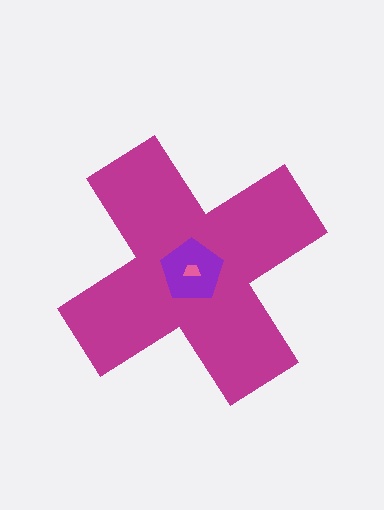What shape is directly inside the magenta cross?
The purple pentagon.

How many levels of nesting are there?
3.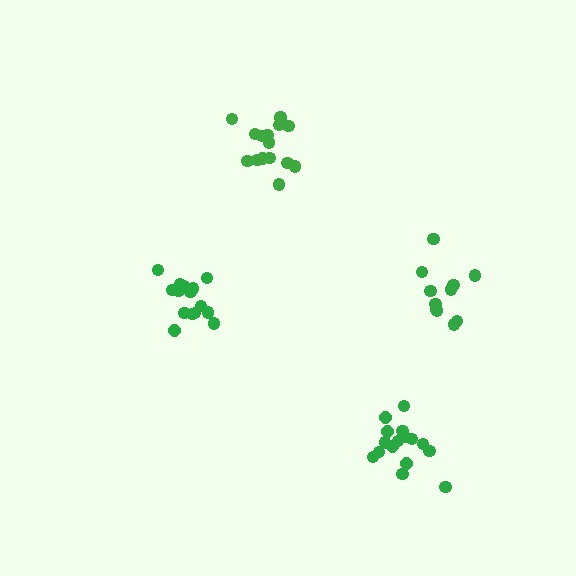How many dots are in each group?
Group 1: 16 dots, Group 2: 16 dots, Group 3: 15 dots, Group 4: 11 dots (58 total).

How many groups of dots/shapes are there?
There are 4 groups.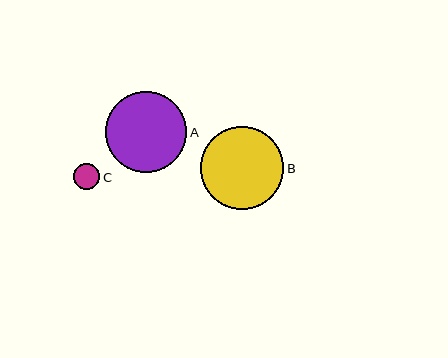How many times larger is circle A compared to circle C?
Circle A is approximately 3.1 times the size of circle C.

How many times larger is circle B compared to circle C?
Circle B is approximately 3.2 times the size of circle C.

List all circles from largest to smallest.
From largest to smallest: B, A, C.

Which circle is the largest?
Circle B is the largest with a size of approximately 83 pixels.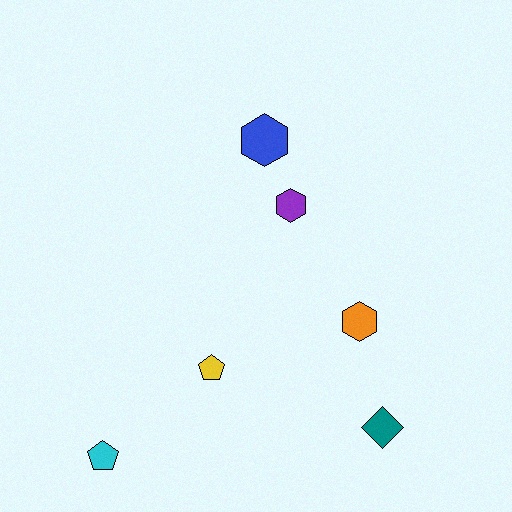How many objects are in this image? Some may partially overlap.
There are 6 objects.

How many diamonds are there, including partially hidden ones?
There is 1 diamond.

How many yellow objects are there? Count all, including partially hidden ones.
There is 1 yellow object.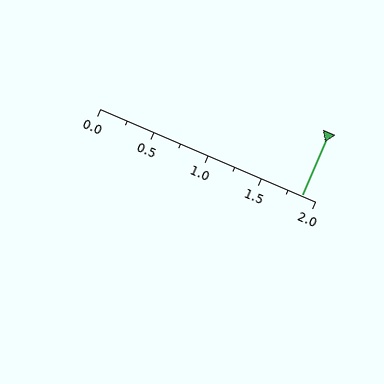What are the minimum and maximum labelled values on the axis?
The axis runs from 0.0 to 2.0.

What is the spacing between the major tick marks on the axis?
The major ticks are spaced 0.5 apart.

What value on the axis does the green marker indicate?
The marker indicates approximately 1.88.